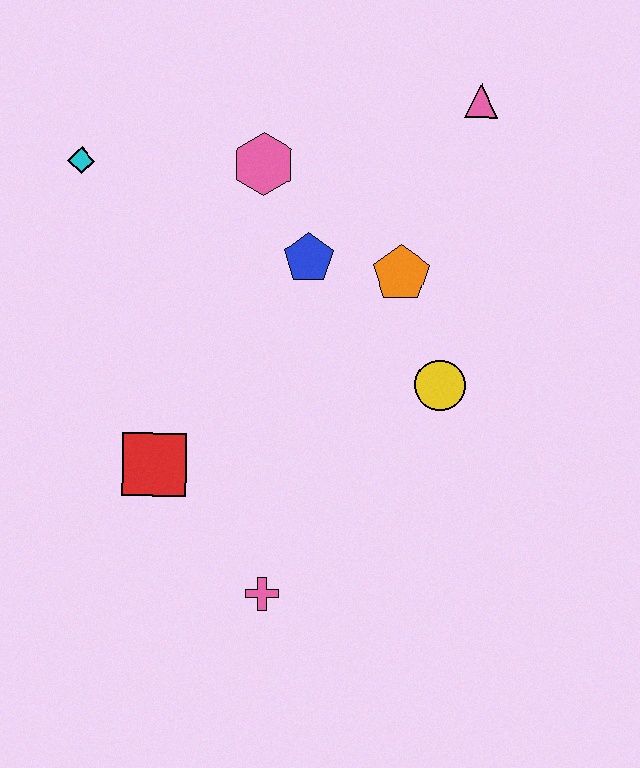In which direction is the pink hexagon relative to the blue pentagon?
The pink hexagon is above the blue pentagon.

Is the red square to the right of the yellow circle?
No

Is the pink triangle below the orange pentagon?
No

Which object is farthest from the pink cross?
The pink triangle is farthest from the pink cross.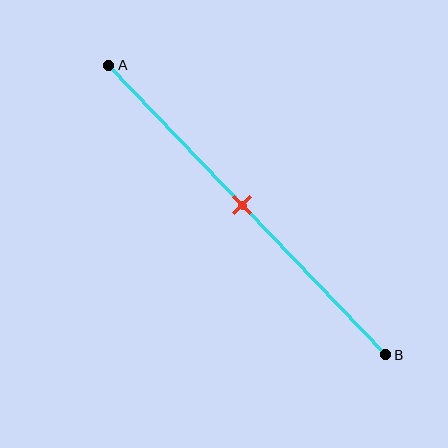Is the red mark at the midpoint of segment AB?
Yes, the mark is approximately at the midpoint.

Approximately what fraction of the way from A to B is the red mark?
The red mark is approximately 50% of the way from A to B.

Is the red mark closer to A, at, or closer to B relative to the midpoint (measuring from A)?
The red mark is approximately at the midpoint of segment AB.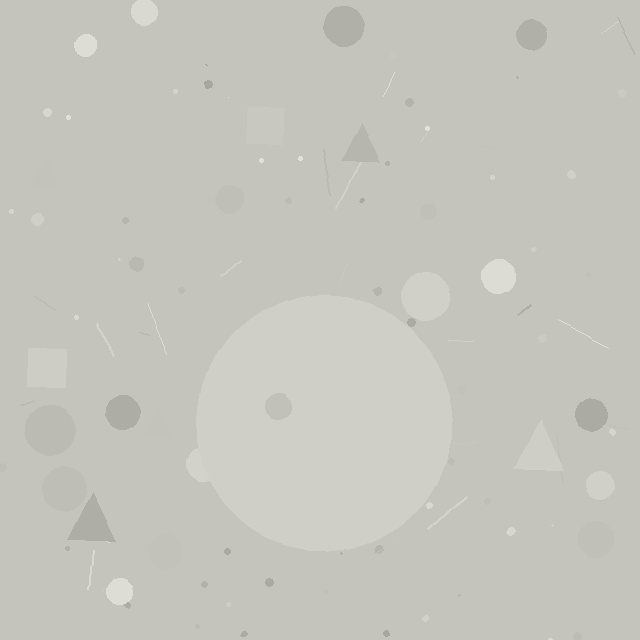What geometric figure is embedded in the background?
A circle is embedded in the background.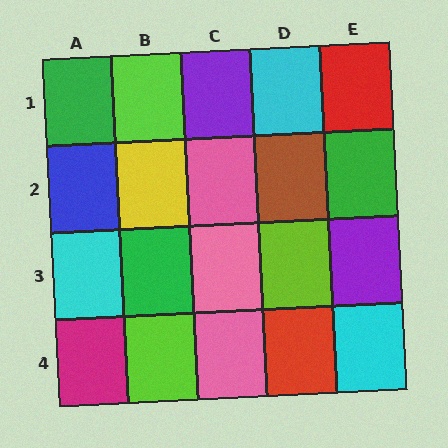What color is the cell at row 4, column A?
Magenta.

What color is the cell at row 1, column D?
Cyan.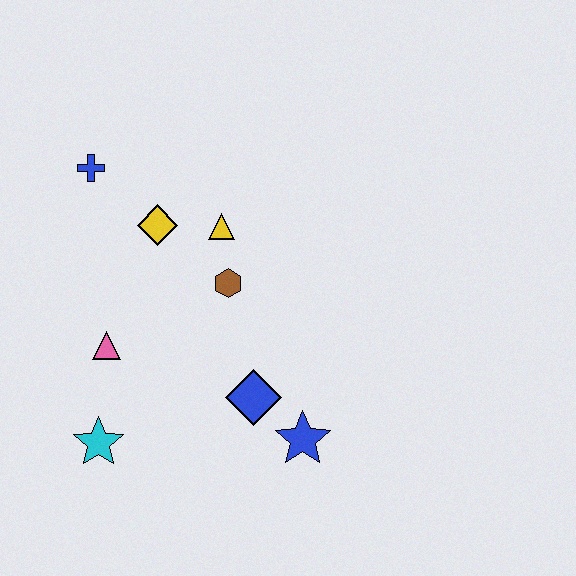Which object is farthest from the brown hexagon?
The cyan star is farthest from the brown hexagon.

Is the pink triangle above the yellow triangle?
No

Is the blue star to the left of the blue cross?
No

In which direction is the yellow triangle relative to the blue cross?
The yellow triangle is to the right of the blue cross.